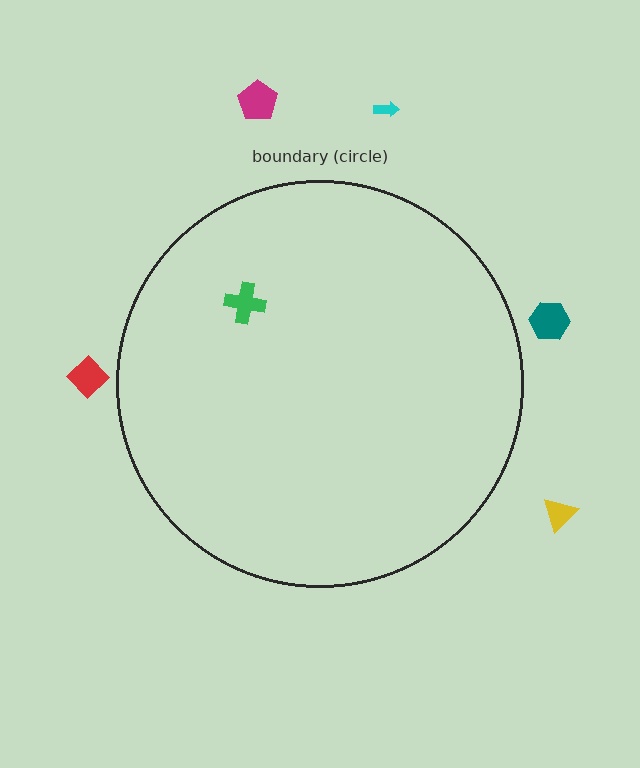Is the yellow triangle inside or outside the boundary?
Outside.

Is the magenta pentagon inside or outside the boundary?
Outside.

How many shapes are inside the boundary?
1 inside, 5 outside.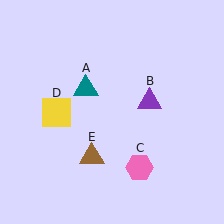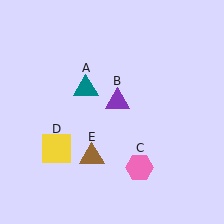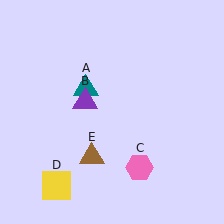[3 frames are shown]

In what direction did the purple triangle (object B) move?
The purple triangle (object B) moved left.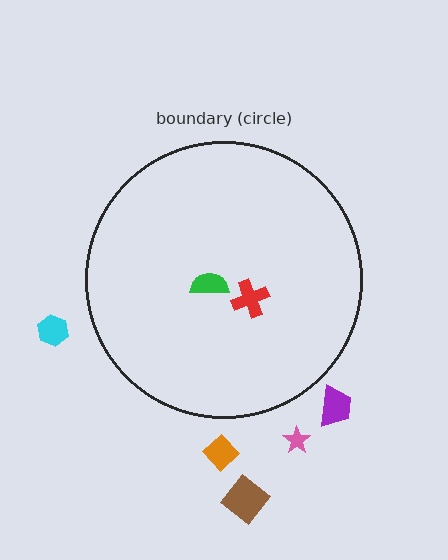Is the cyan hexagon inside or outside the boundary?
Outside.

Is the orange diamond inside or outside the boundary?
Outside.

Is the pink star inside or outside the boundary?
Outside.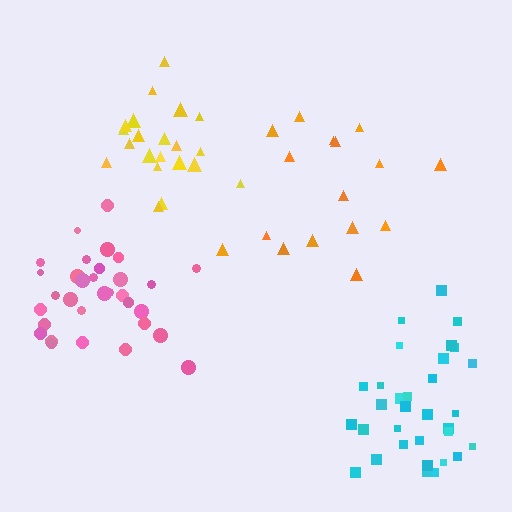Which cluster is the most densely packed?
Yellow.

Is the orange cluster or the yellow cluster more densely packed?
Yellow.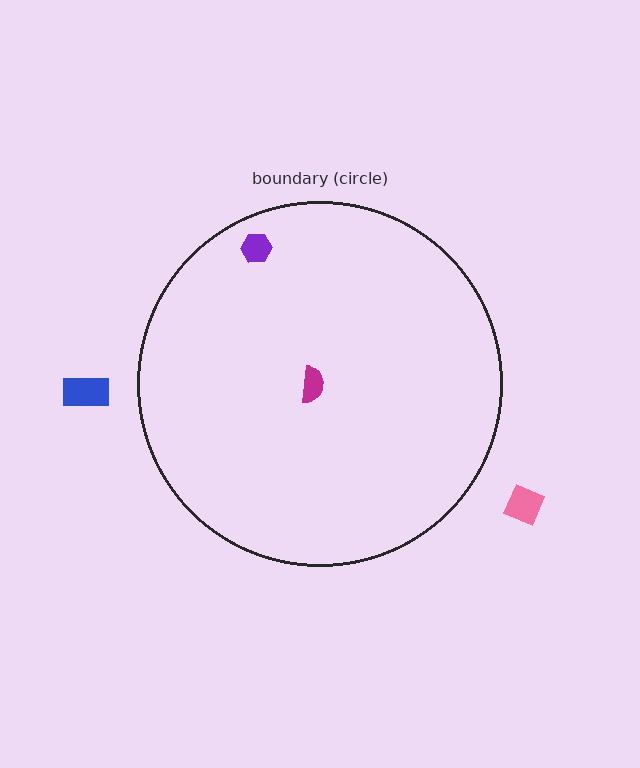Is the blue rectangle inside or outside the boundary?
Outside.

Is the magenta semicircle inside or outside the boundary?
Inside.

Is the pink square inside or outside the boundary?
Outside.